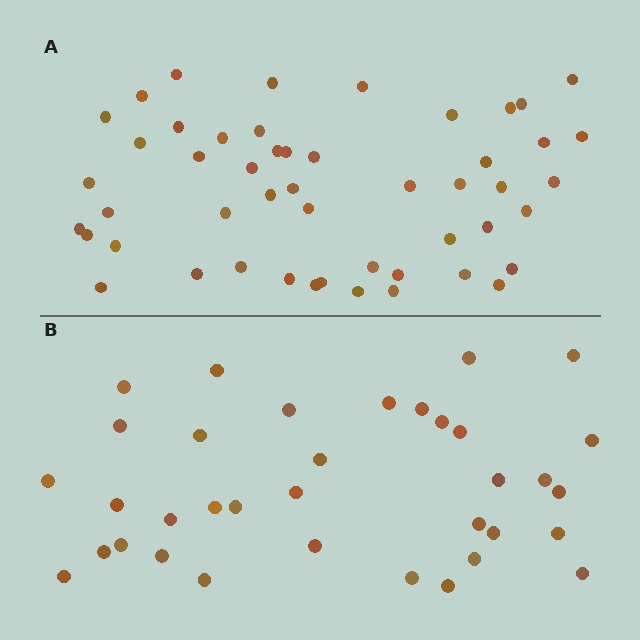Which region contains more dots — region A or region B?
Region A (the top region) has more dots.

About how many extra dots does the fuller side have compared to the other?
Region A has approximately 15 more dots than region B.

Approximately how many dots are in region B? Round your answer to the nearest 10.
About 40 dots. (The exact count is 35, which rounds to 40.)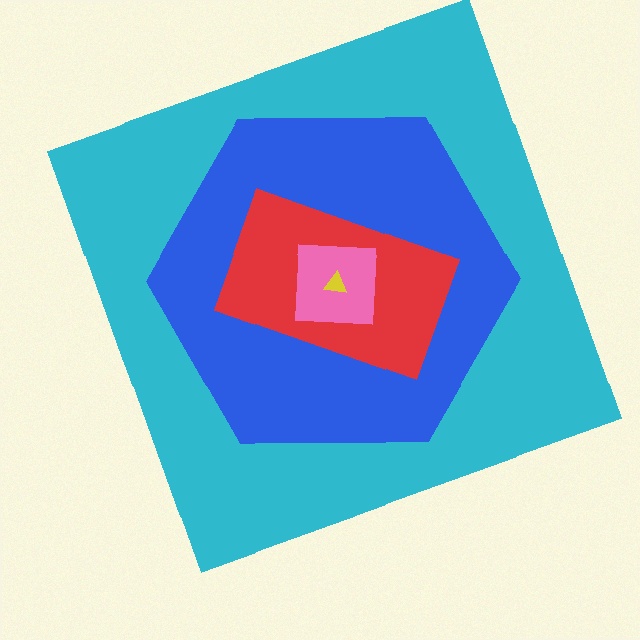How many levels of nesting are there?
5.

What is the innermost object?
The yellow triangle.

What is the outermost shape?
The cyan square.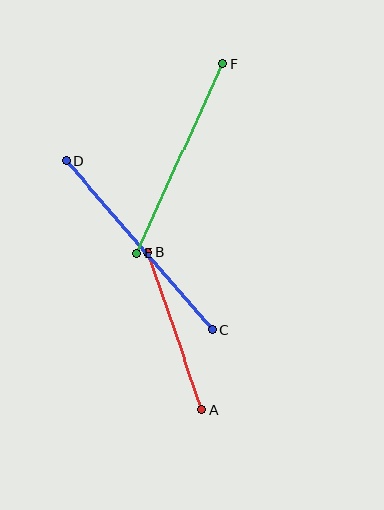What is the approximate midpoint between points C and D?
The midpoint is at approximately (139, 246) pixels.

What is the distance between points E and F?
The distance is approximately 208 pixels.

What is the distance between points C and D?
The distance is approximately 223 pixels.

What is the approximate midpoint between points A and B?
The midpoint is at approximately (175, 331) pixels.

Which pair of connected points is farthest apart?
Points C and D are farthest apart.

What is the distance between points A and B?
The distance is approximately 167 pixels.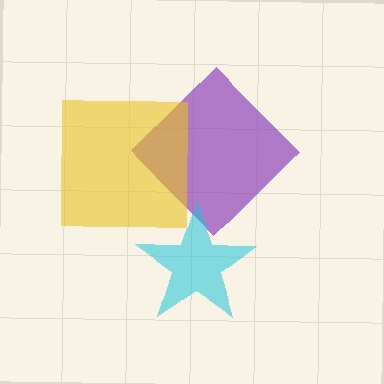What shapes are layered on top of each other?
The layered shapes are: a purple diamond, a yellow square, a cyan star.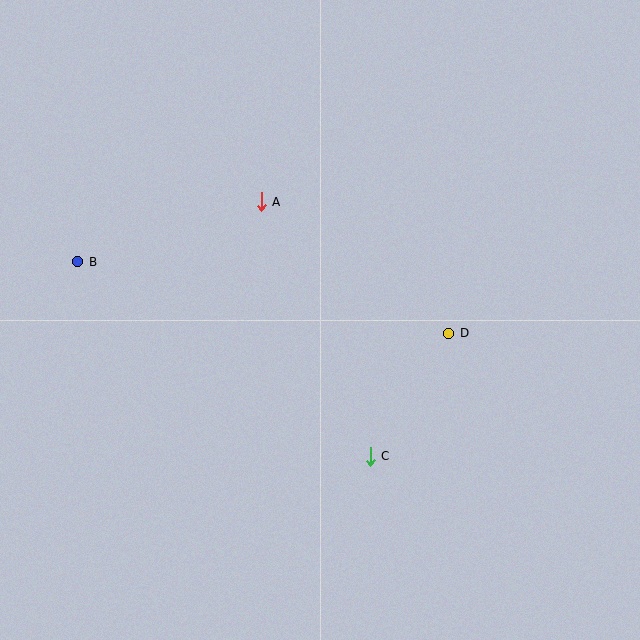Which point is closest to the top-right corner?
Point D is closest to the top-right corner.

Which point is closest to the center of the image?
Point D at (449, 333) is closest to the center.